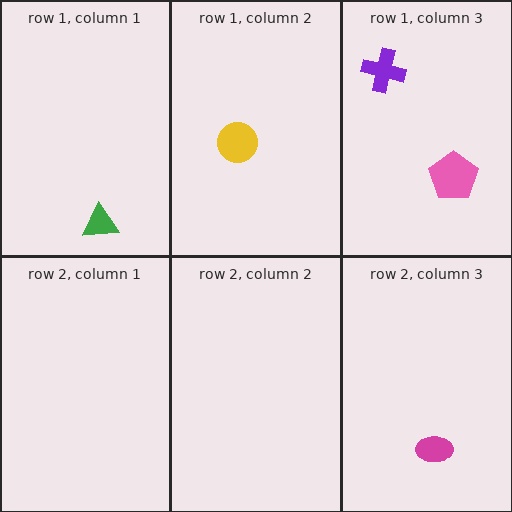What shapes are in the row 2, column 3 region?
The magenta ellipse.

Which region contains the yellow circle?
The row 1, column 2 region.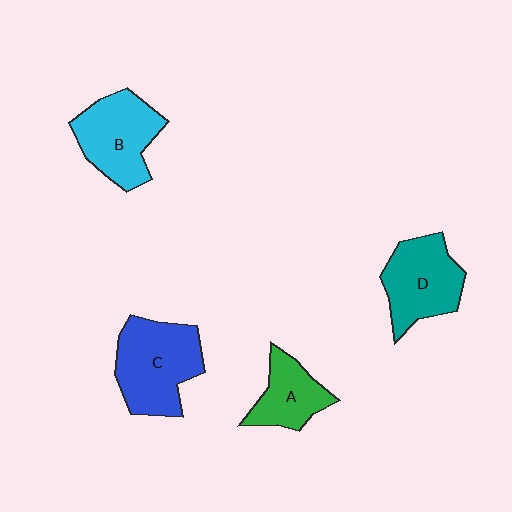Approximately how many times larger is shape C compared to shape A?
Approximately 1.7 times.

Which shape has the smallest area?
Shape A (green).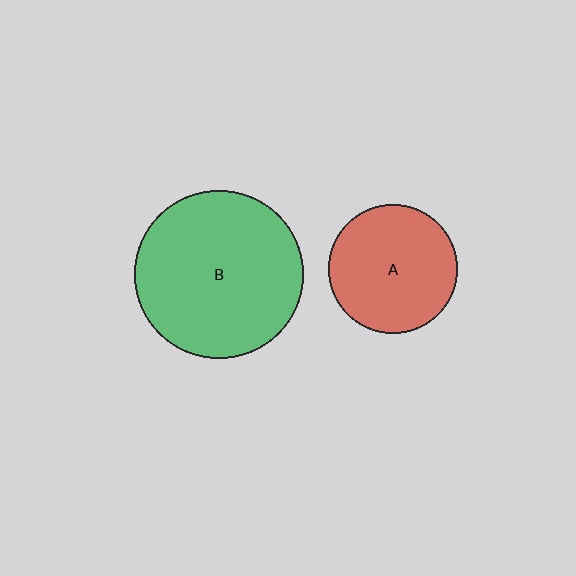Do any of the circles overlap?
No, none of the circles overlap.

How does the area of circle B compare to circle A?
Approximately 1.7 times.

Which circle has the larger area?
Circle B (green).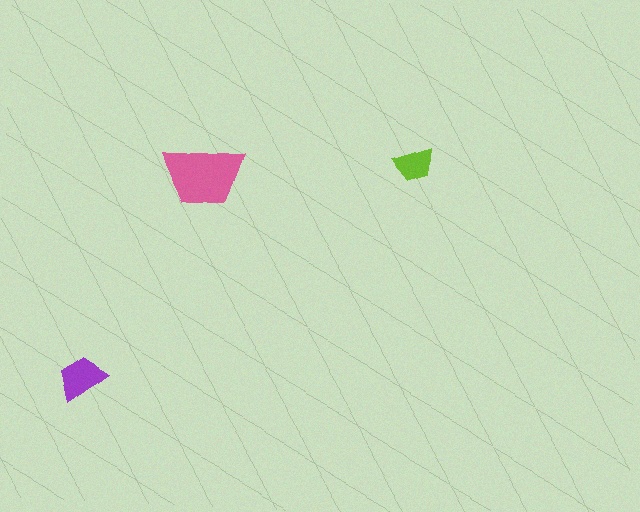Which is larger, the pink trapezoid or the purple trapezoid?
The pink one.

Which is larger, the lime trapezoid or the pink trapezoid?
The pink one.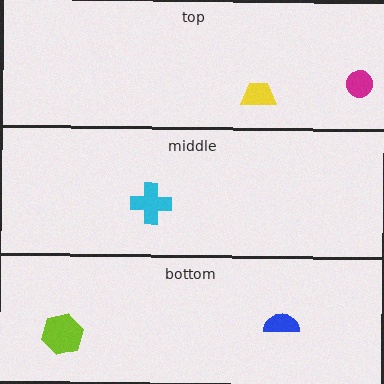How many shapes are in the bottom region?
2.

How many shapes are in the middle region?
1.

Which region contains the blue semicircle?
The bottom region.